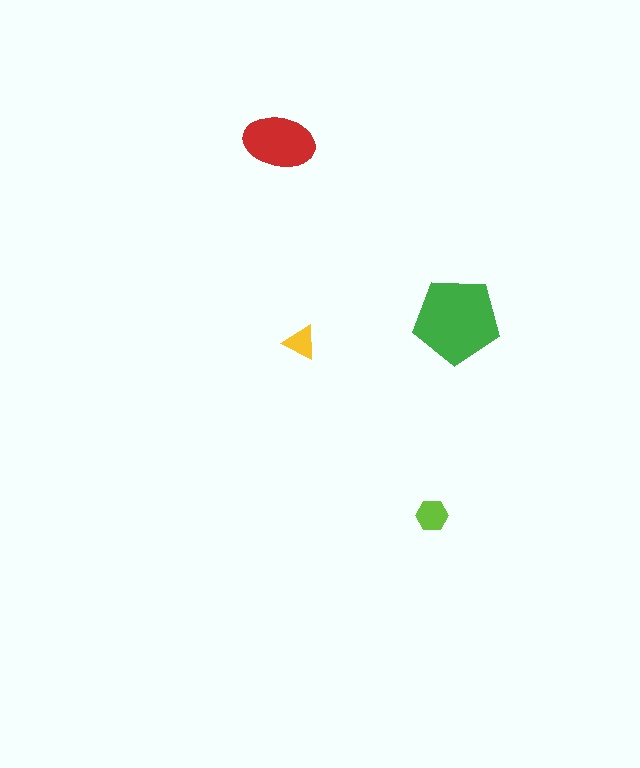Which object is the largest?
The green pentagon.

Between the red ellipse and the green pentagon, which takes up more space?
The green pentagon.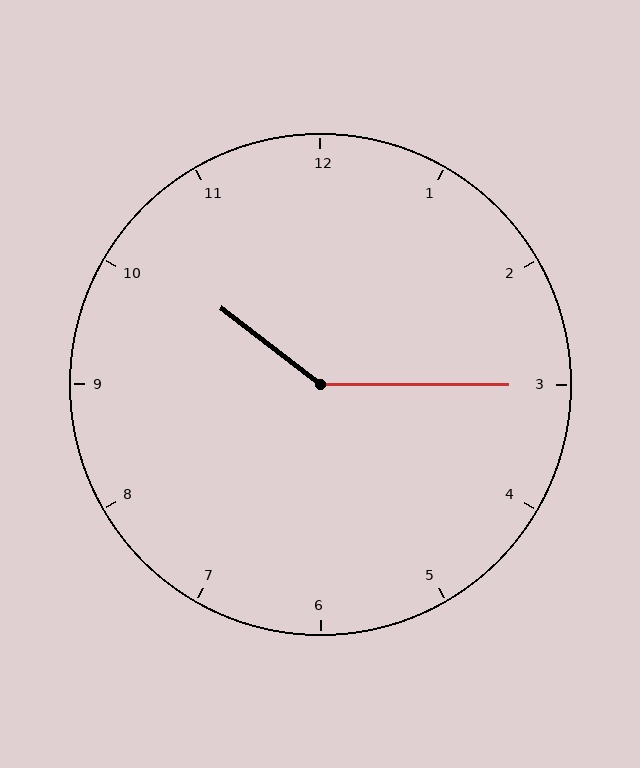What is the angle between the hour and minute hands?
Approximately 142 degrees.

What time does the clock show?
10:15.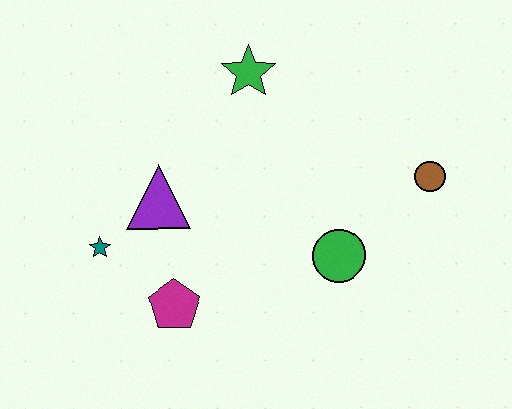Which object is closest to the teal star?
The purple triangle is closest to the teal star.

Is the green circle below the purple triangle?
Yes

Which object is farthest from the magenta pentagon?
The brown circle is farthest from the magenta pentagon.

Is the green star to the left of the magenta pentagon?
No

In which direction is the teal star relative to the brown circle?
The teal star is to the left of the brown circle.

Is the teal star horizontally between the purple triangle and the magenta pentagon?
No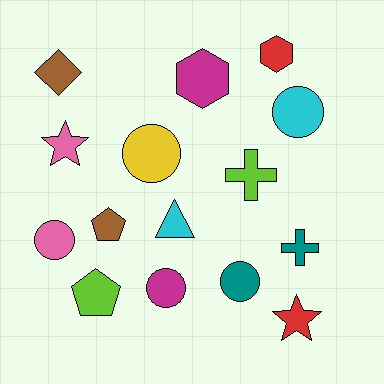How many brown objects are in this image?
There are 2 brown objects.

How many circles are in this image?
There are 5 circles.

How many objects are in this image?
There are 15 objects.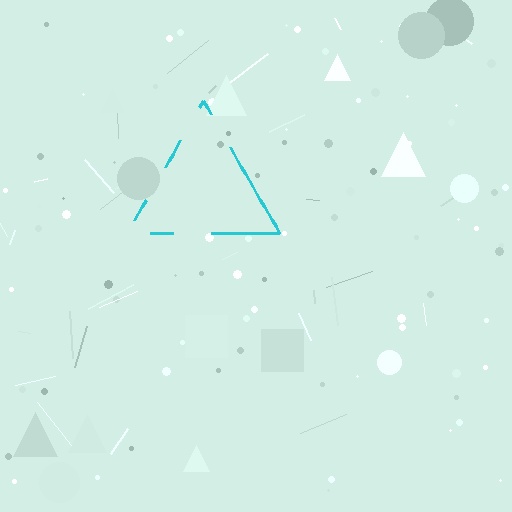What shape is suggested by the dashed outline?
The dashed outline suggests a triangle.